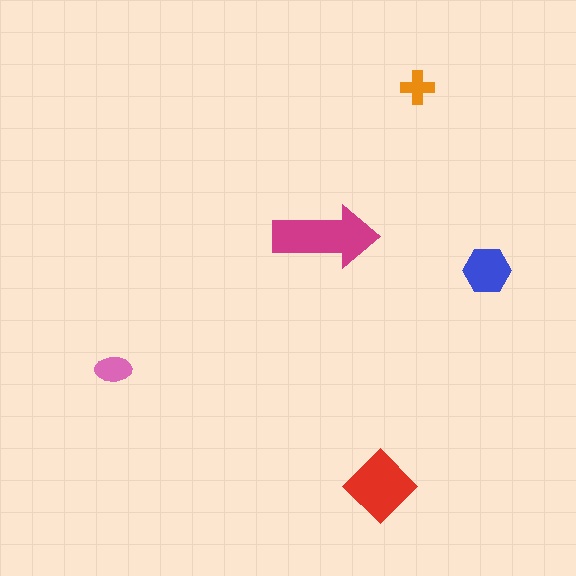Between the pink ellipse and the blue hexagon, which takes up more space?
The blue hexagon.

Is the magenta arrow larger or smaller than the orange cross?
Larger.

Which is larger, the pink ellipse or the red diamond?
The red diamond.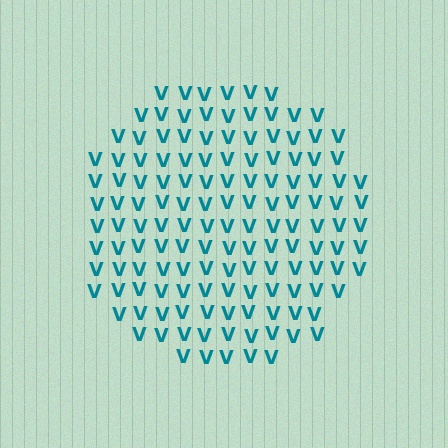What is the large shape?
The large shape is a circle.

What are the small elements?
The small elements are letter V's.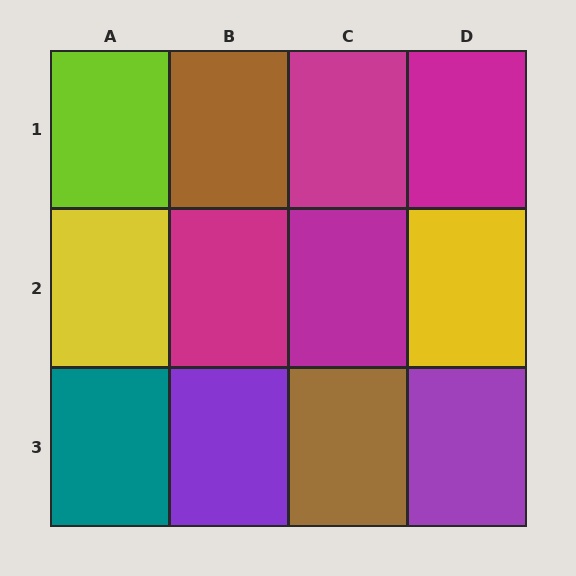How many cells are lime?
1 cell is lime.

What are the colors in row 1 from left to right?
Lime, brown, magenta, magenta.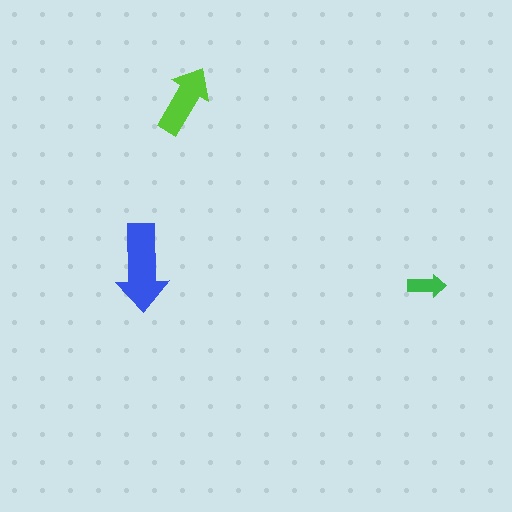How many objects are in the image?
There are 3 objects in the image.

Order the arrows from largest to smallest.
the blue one, the lime one, the green one.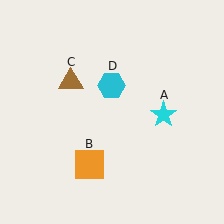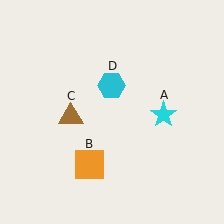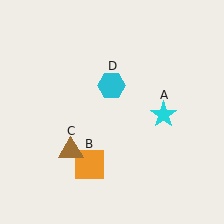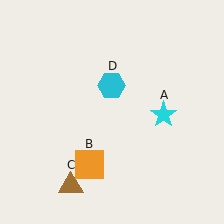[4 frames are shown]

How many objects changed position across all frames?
1 object changed position: brown triangle (object C).